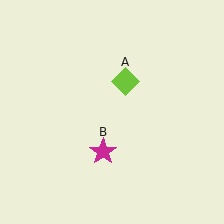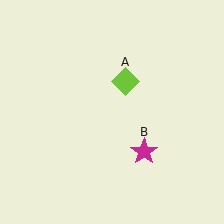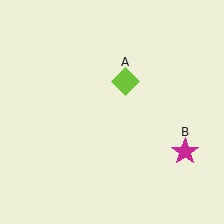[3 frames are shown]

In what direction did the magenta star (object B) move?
The magenta star (object B) moved right.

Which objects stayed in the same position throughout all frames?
Lime diamond (object A) remained stationary.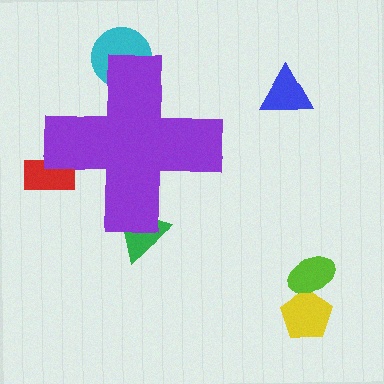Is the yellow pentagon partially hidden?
No, the yellow pentagon is fully visible.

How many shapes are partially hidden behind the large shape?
3 shapes are partially hidden.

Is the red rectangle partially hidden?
Yes, the red rectangle is partially hidden behind the purple cross.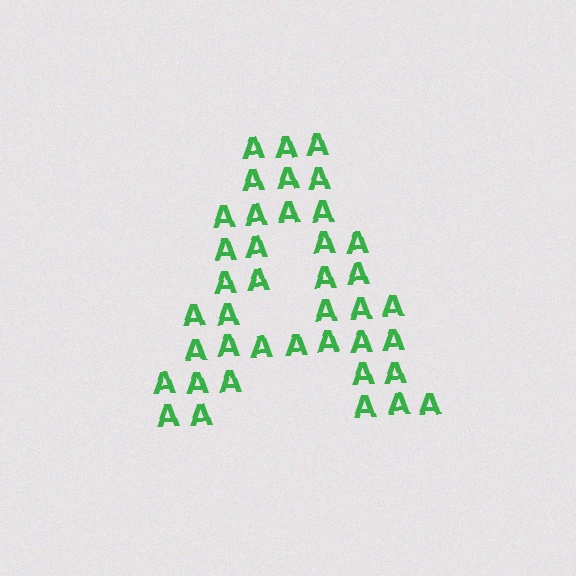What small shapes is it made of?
It is made of small letter A's.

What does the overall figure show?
The overall figure shows the letter A.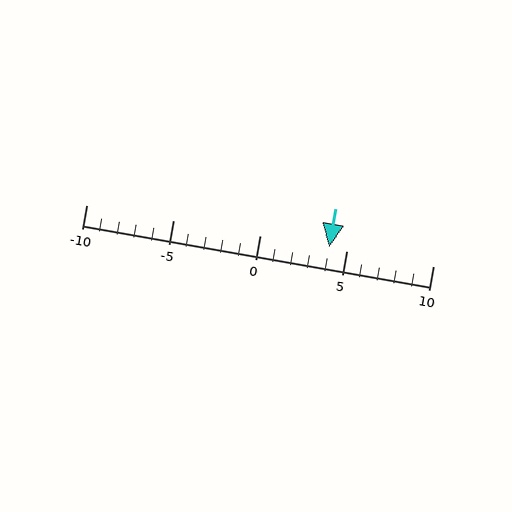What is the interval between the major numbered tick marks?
The major tick marks are spaced 5 units apart.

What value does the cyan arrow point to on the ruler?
The cyan arrow points to approximately 4.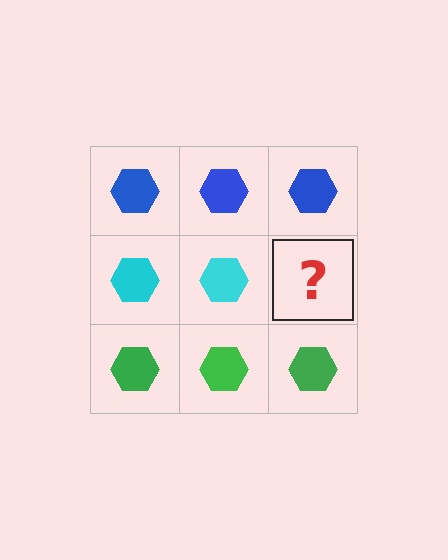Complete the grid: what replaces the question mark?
The question mark should be replaced with a cyan hexagon.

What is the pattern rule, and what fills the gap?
The rule is that each row has a consistent color. The gap should be filled with a cyan hexagon.